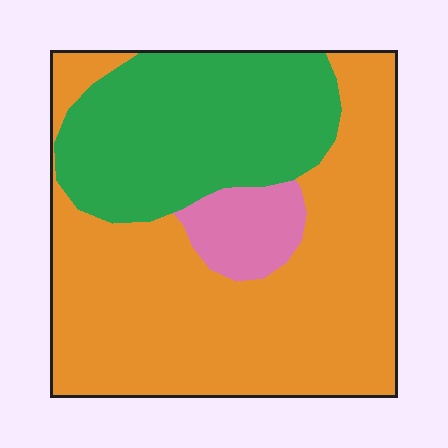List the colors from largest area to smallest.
From largest to smallest: orange, green, pink.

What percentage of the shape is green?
Green takes up about one third (1/3) of the shape.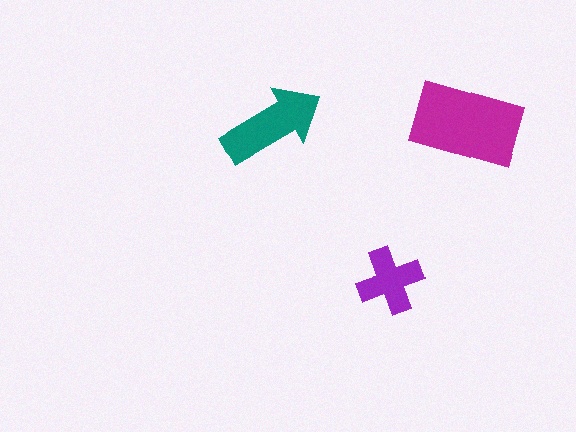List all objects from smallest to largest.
The purple cross, the teal arrow, the magenta rectangle.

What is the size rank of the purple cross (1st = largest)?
3rd.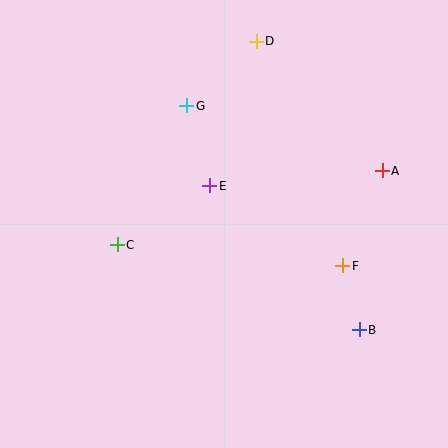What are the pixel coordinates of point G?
Point G is at (187, 106).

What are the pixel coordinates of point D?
Point D is at (256, 41).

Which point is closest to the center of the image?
Point E at (210, 186) is closest to the center.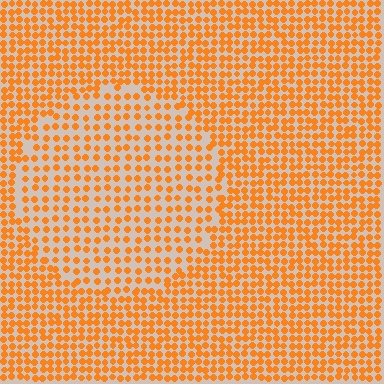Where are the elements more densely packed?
The elements are more densely packed outside the circle boundary.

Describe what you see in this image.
The image contains small orange elements arranged at two different densities. A circle-shaped region is visible where the elements are less densely packed than the surrounding area.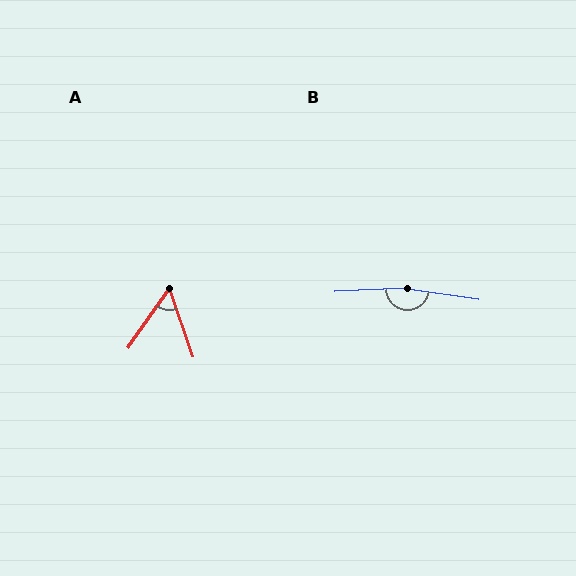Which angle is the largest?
B, at approximately 169 degrees.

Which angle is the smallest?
A, at approximately 54 degrees.